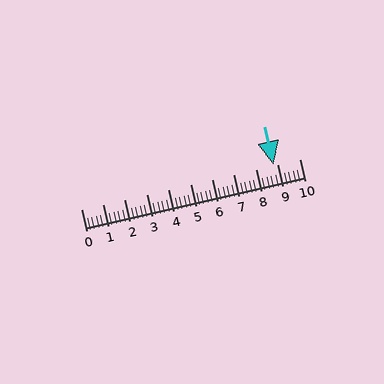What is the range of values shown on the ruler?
The ruler shows values from 0 to 10.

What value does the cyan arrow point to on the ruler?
The cyan arrow points to approximately 8.8.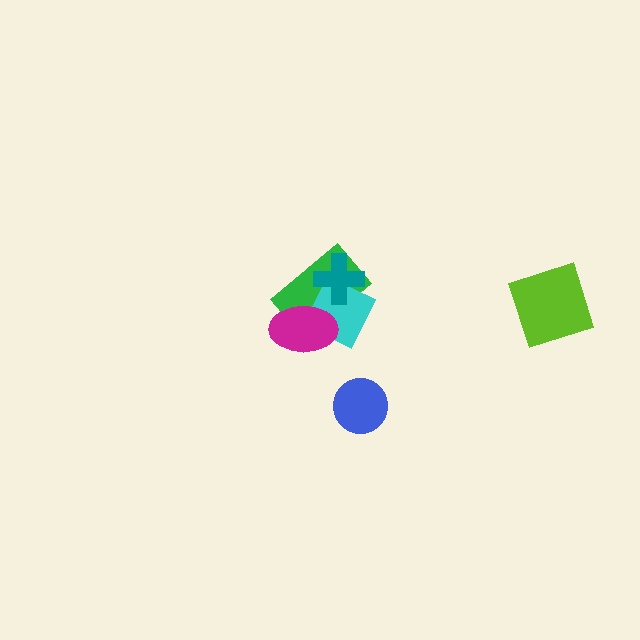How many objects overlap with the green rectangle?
3 objects overlap with the green rectangle.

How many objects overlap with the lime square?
0 objects overlap with the lime square.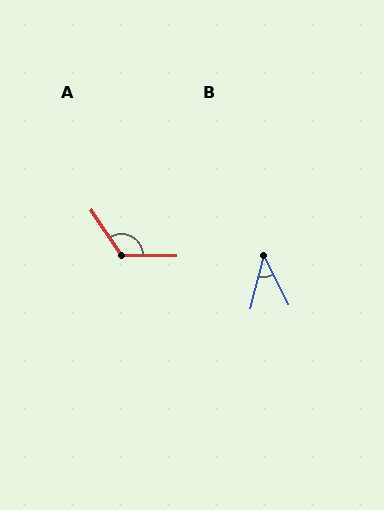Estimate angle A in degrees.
Approximately 125 degrees.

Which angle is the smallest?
B, at approximately 41 degrees.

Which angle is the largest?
A, at approximately 125 degrees.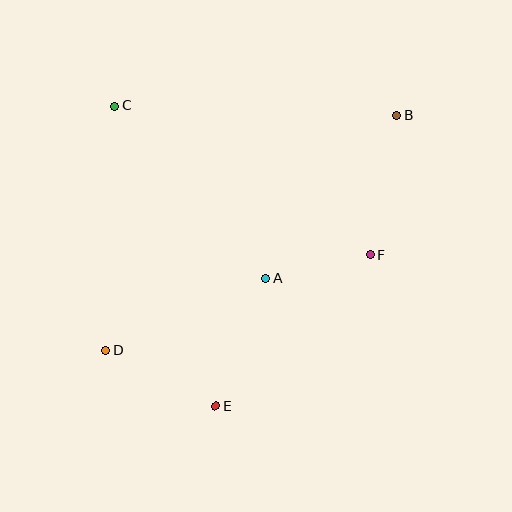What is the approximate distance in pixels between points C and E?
The distance between C and E is approximately 317 pixels.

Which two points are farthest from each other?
Points B and D are farthest from each other.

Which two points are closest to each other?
Points A and F are closest to each other.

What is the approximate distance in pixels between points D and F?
The distance between D and F is approximately 281 pixels.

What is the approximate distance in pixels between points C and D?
The distance between C and D is approximately 244 pixels.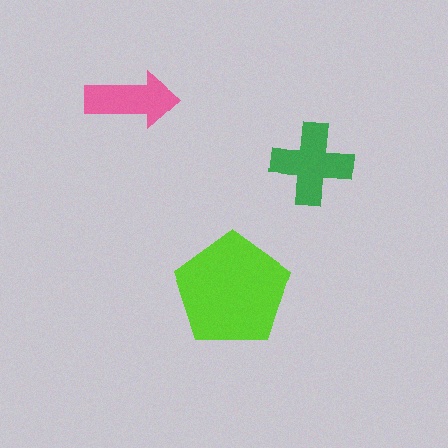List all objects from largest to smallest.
The lime pentagon, the green cross, the pink arrow.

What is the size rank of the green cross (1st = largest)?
2nd.